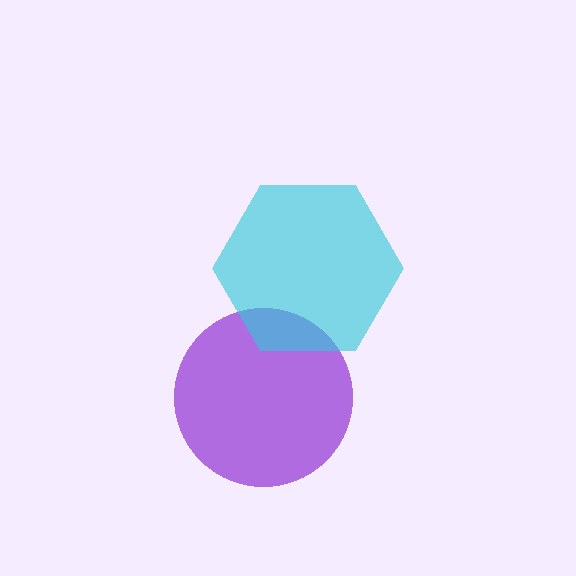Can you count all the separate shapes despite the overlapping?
Yes, there are 2 separate shapes.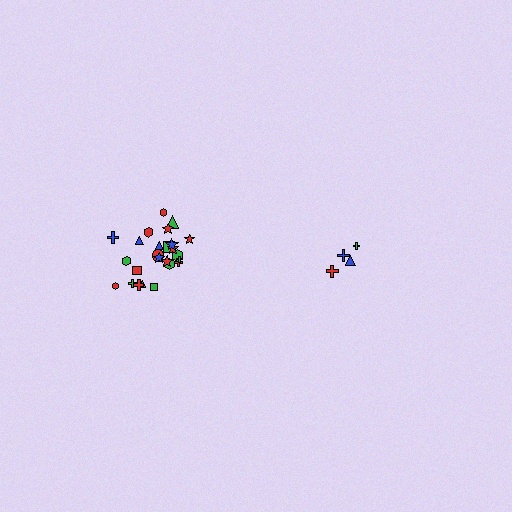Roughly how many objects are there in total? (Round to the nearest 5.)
Roughly 30 objects in total.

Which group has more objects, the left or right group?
The left group.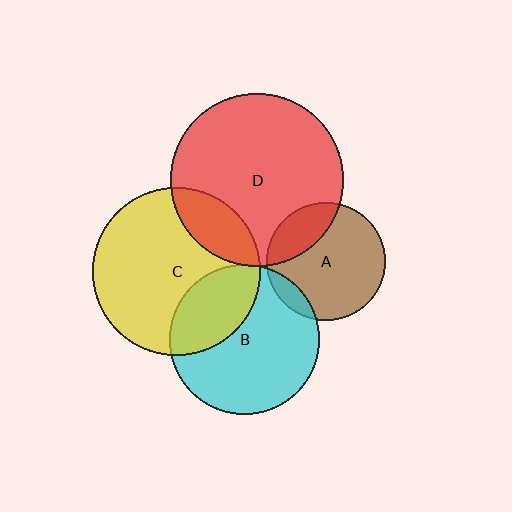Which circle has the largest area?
Circle D (red).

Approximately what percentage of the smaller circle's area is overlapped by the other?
Approximately 5%.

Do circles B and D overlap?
Yes.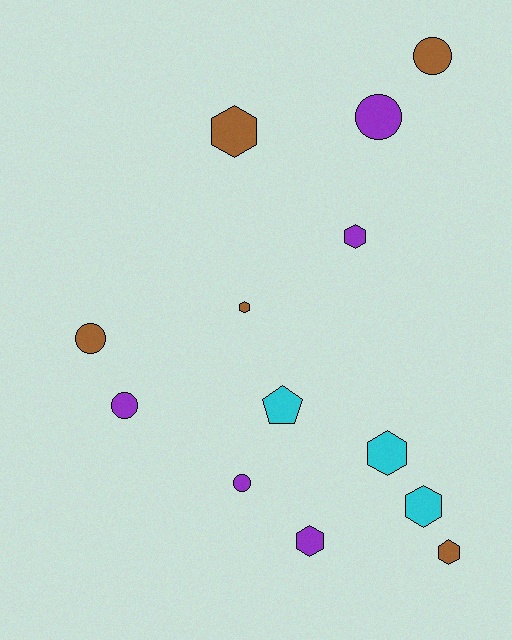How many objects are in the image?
There are 13 objects.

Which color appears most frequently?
Purple, with 5 objects.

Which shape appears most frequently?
Hexagon, with 7 objects.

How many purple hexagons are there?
There are 2 purple hexagons.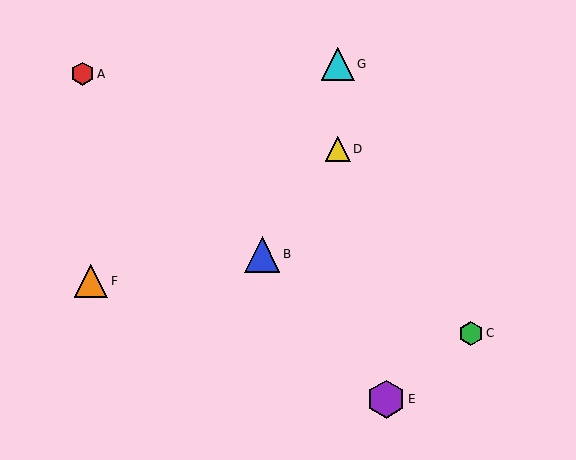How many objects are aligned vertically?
2 objects (D, G) are aligned vertically.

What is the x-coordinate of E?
Object E is at x≈386.